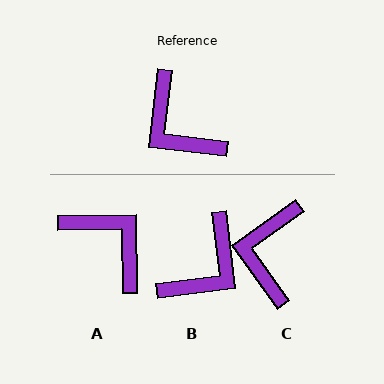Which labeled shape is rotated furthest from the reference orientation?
A, about 173 degrees away.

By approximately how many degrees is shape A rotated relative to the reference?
Approximately 173 degrees clockwise.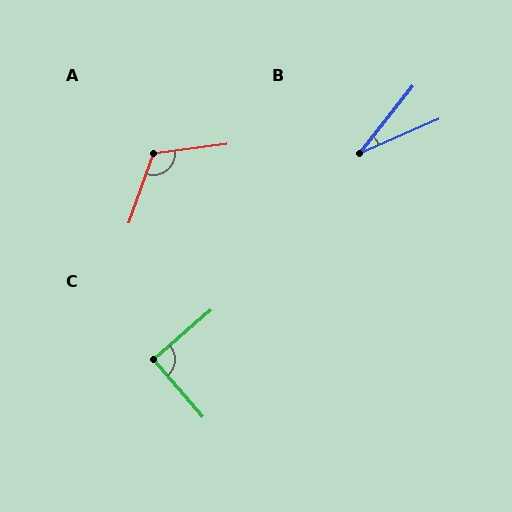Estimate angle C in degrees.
Approximately 90 degrees.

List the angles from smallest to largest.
B (28°), C (90°), A (117°).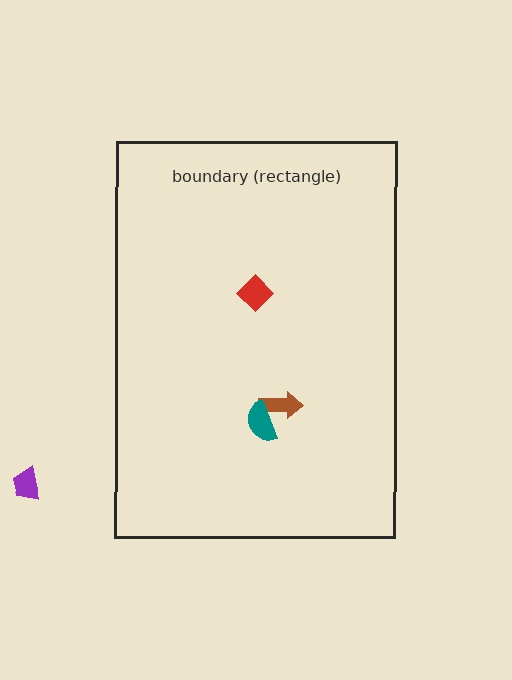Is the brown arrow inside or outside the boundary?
Inside.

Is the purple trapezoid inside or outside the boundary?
Outside.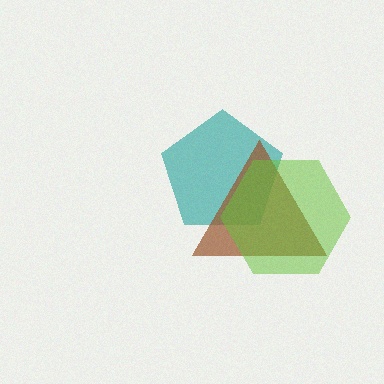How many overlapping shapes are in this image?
There are 3 overlapping shapes in the image.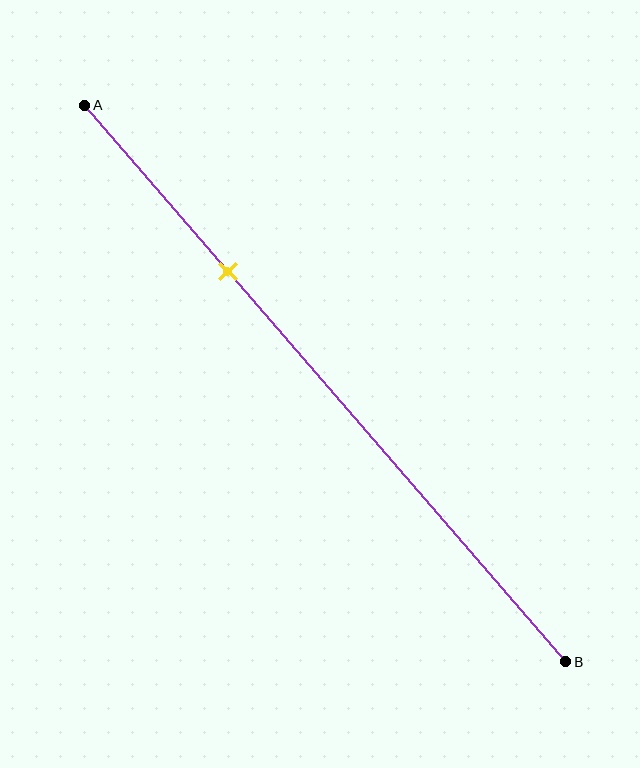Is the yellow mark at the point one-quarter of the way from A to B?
No, the mark is at about 30% from A, not at the 25% one-quarter point.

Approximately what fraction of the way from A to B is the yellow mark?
The yellow mark is approximately 30% of the way from A to B.